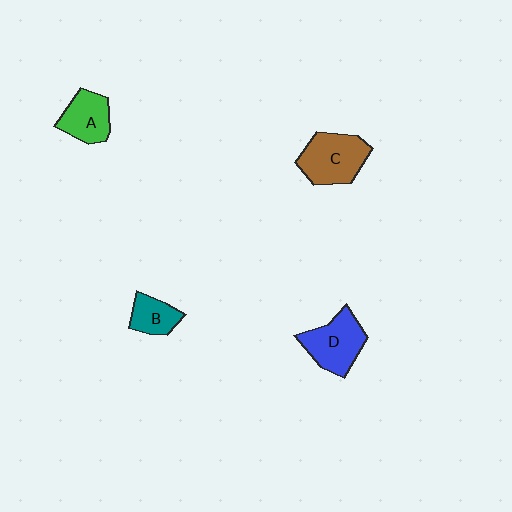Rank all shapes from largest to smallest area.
From largest to smallest: C (brown), D (blue), A (green), B (teal).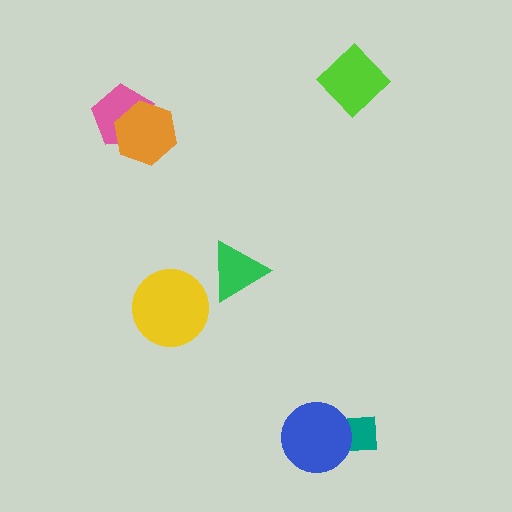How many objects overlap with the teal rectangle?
1 object overlaps with the teal rectangle.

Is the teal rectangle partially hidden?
Yes, it is partially covered by another shape.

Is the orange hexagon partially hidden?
No, no other shape covers it.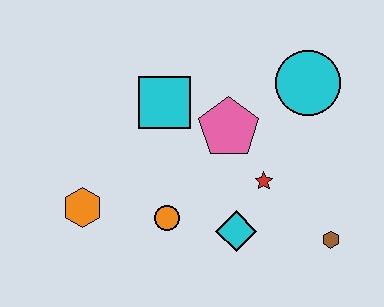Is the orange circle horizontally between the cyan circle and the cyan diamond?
No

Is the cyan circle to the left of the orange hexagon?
No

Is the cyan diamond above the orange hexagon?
No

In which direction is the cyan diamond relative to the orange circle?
The cyan diamond is to the right of the orange circle.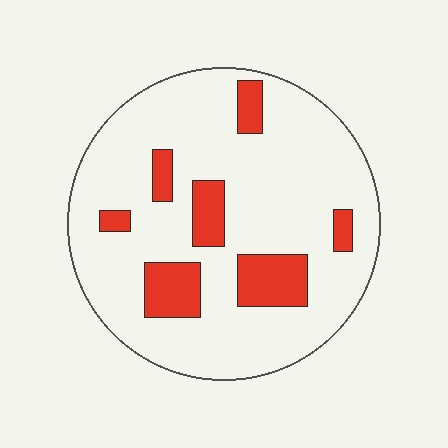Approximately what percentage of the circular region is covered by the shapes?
Approximately 15%.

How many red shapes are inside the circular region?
7.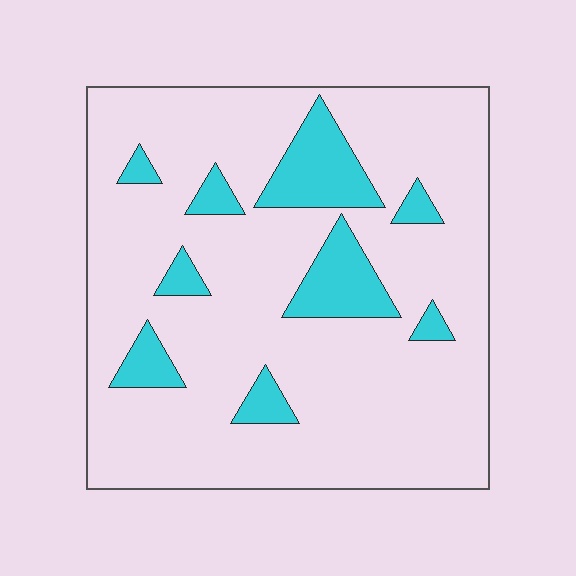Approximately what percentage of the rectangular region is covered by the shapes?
Approximately 15%.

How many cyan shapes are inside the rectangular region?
9.